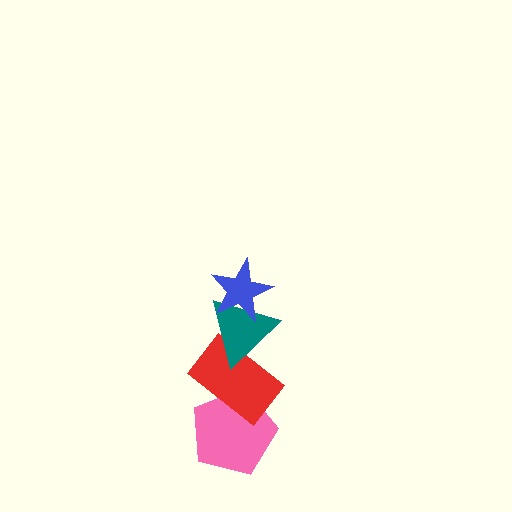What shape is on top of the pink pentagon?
The red rectangle is on top of the pink pentagon.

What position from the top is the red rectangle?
The red rectangle is 3rd from the top.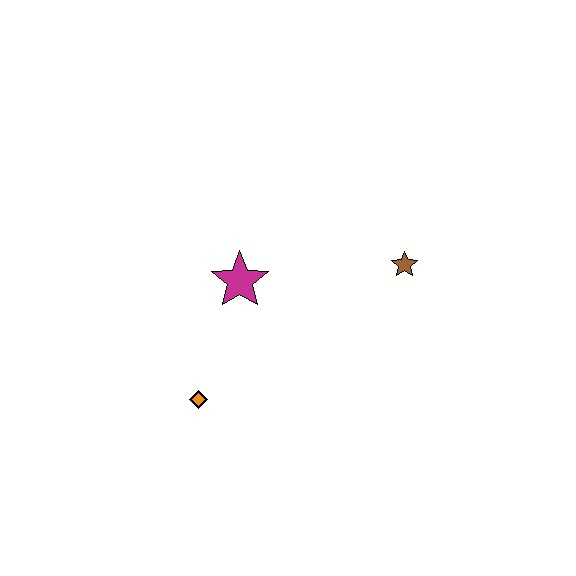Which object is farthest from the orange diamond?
The brown star is farthest from the orange diamond.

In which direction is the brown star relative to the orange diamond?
The brown star is to the right of the orange diamond.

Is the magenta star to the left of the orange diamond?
No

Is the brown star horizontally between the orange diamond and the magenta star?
No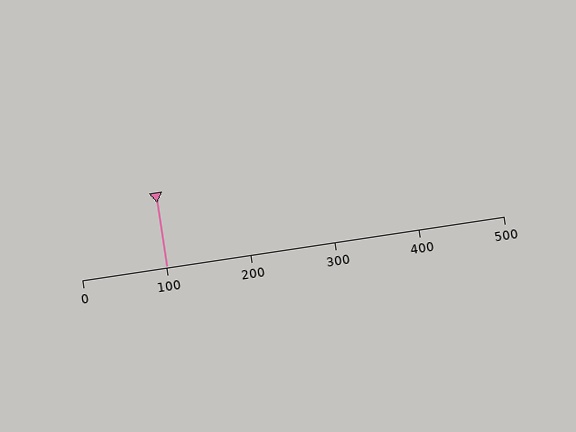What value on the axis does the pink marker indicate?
The marker indicates approximately 100.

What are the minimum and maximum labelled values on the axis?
The axis runs from 0 to 500.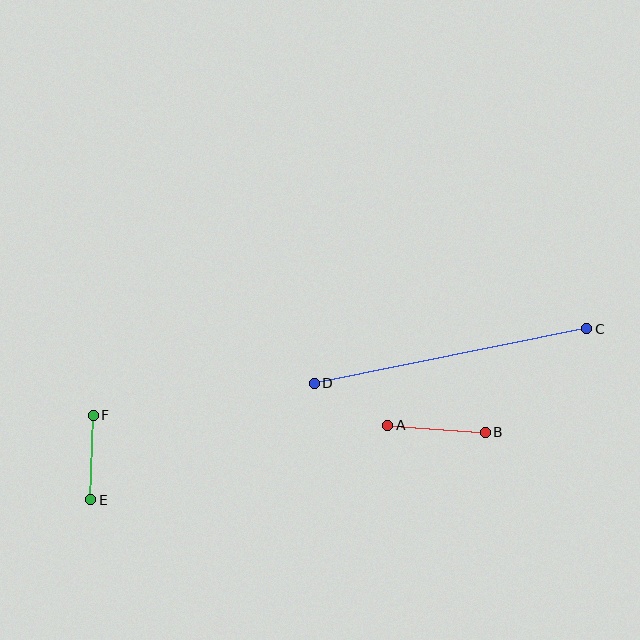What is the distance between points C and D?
The distance is approximately 278 pixels.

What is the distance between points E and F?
The distance is approximately 85 pixels.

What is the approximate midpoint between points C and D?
The midpoint is at approximately (451, 356) pixels.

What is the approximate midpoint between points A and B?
The midpoint is at approximately (437, 429) pixels.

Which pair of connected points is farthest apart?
Points C and D are farthest apart.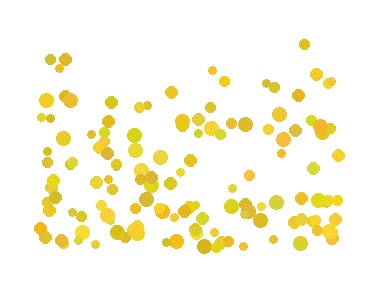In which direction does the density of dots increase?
From top to bottom, with the bottom side densest.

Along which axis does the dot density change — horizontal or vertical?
Vertical.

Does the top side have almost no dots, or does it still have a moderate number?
Still a moderate number, just noticeably fewer than the bottom.